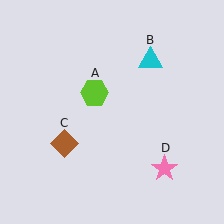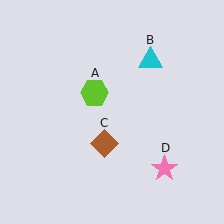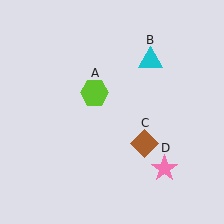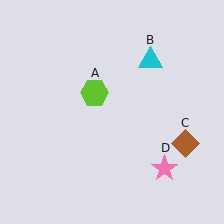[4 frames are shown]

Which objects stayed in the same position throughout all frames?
Lime hexagon (object A) and cyan triangle (object B) and pink star (object D) remained stationary.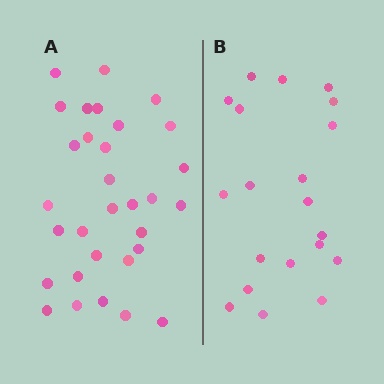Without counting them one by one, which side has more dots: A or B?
Region A (the left region) has more dots.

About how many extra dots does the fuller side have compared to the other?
Region A has roughly 12 or so more dots than region B.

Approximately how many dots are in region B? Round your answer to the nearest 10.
About 20 dots.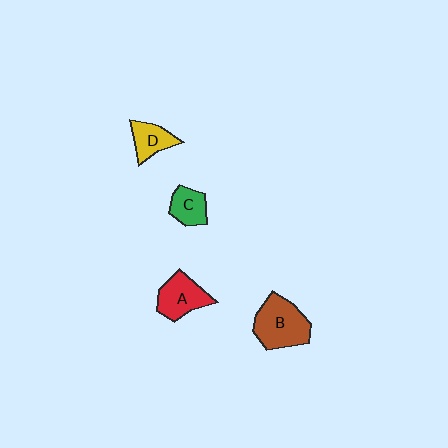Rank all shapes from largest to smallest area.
From largest to smallest: B (brown), A (red), D (yellow), C (green).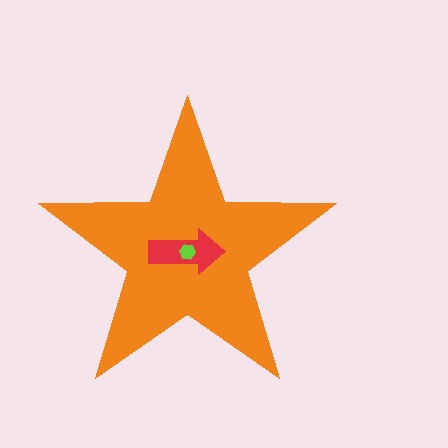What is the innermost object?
The lime hexagon.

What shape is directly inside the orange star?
The red arrow.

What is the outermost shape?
The orange star.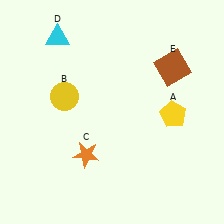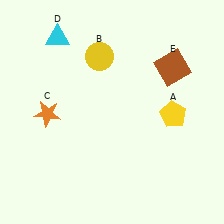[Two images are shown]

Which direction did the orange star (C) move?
The orange star (C) moved up.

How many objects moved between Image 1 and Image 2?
2 objects moved between the two images.